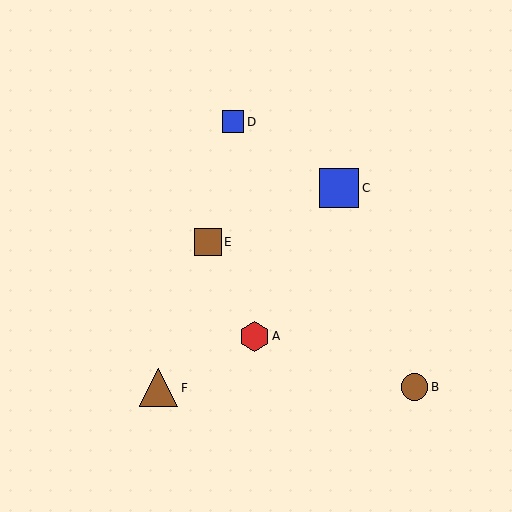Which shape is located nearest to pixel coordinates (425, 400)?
The brown circle (labeled B) at (414, 387) is nearest to that location.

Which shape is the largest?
The blue square (labeled C) is the largest.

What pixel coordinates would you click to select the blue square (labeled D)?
Click at (233, 122) to select the blue square D.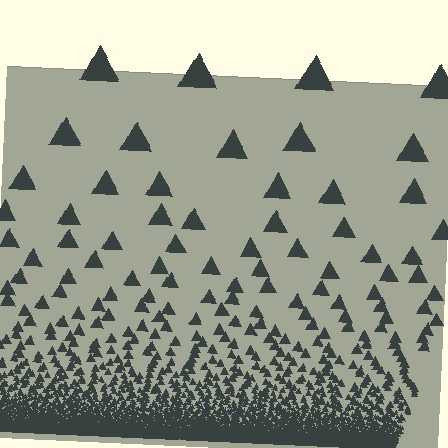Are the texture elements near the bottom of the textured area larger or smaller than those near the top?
Smaller. The gradient is inverted — elements near the bottom are smaller and denser.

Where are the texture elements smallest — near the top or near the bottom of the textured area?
Near the bottom.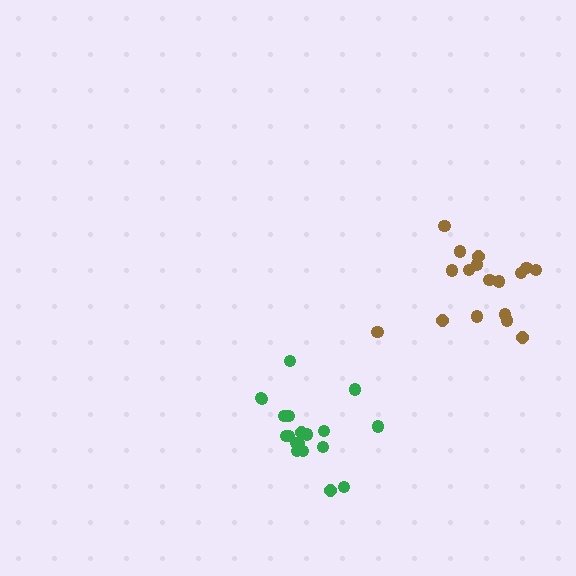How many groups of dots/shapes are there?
There are 2 groups.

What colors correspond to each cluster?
The clusters are colored: green, brown.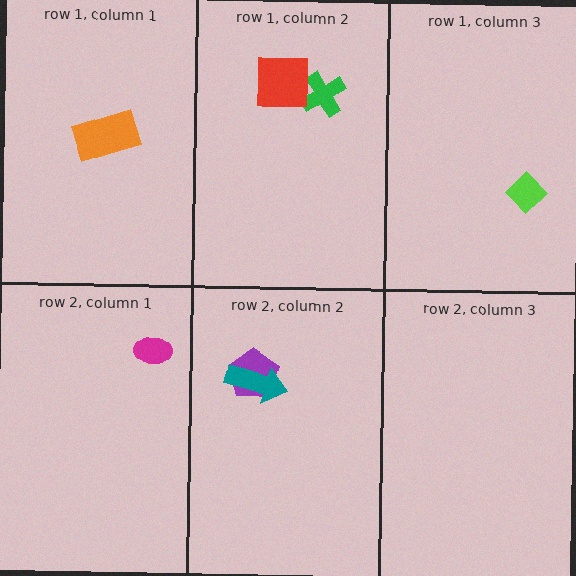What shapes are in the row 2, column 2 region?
The purple pentagon, the teal arrow.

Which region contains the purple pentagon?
The row 2, column 2 region.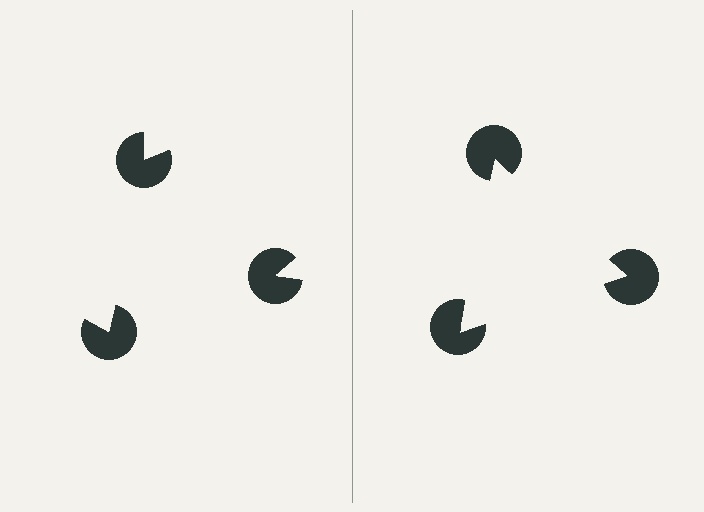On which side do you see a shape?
An illusory triangle appears on the right side. On the left side the wedge cuts are rotated, so no coherent shape forms.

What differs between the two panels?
The pac-man discs are positioned identically on both sides; only the wedge orientations differ. On the right they align to a triangle; on the left they are misaligned.